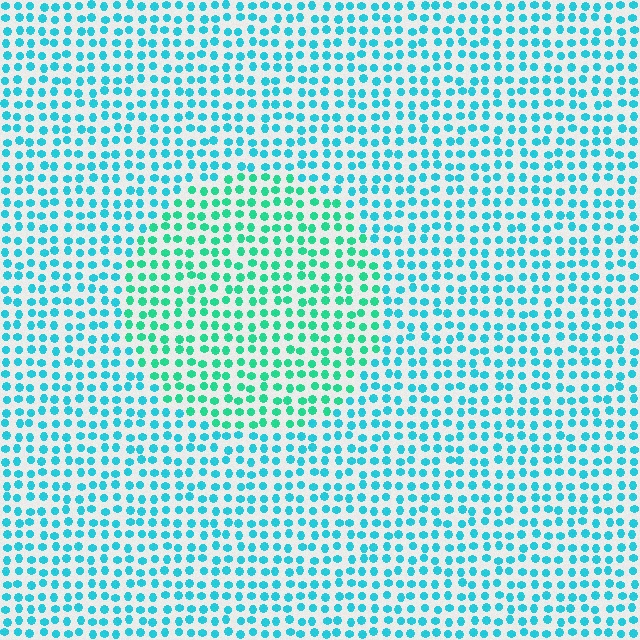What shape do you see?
I see a circle.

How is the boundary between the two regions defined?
The boundary is defined purely by a slight shift in hue (about 30 degrees). Spacing, size, and orientation are identical on both sides.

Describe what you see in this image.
The image is filled with small cyan elements in a uniform arrangement. A circle-shaped region is visible where the elements are tinted to a slightly different hue, forming a subtle color boundary.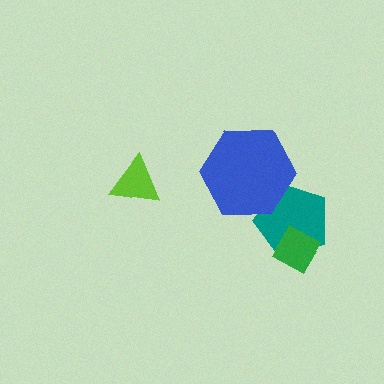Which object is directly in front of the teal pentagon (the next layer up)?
The green diamond is directly in front of the teal pentagon.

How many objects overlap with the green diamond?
1 object overlaps with the green diamond.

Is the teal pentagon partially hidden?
Yes, it is partially covered by another shape.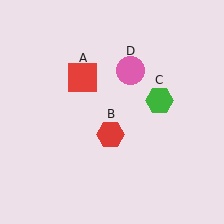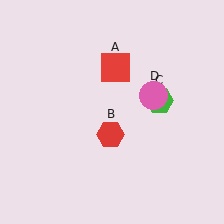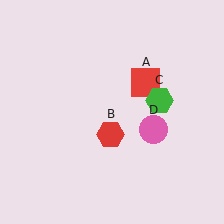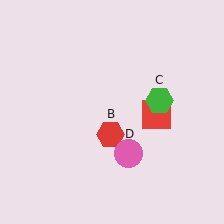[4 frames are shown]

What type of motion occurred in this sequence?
The red square (object A), pink circle (object D) rotated clockwise around the center of the scene.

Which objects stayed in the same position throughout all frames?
Red hexagon (object B) and green hexagon (object C) remained stationary.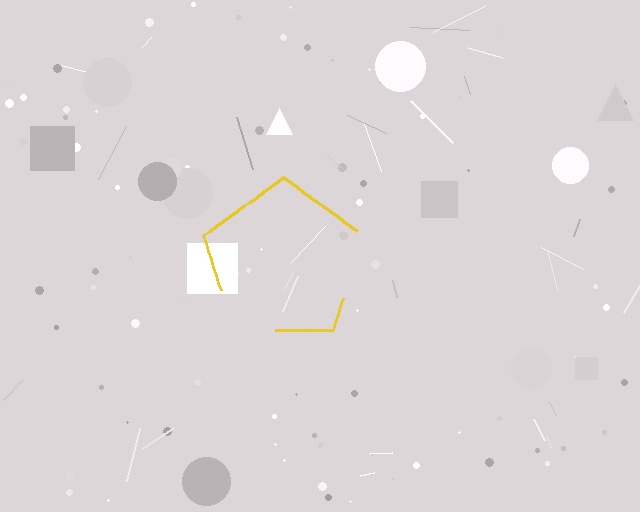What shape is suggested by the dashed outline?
The dashed outline suggests a pentagon.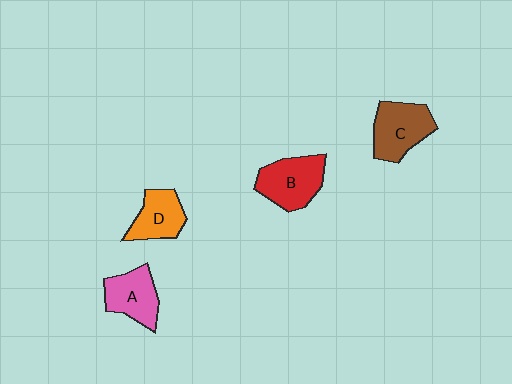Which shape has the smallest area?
Shape D (orange).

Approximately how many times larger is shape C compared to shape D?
Approximately 1.3 times.